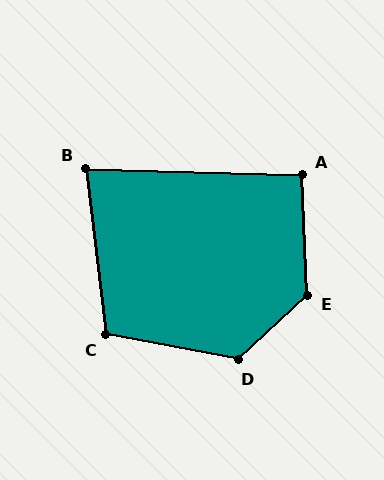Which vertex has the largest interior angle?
E, at approximately 130 degrees.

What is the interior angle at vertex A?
Approximately 94 degrees (approximately right).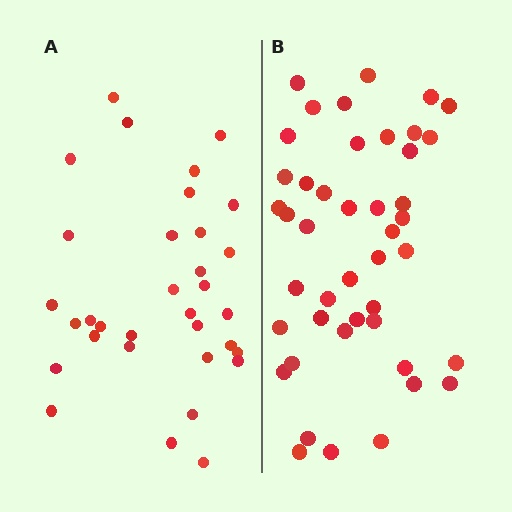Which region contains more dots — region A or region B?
Region B (the right region) has more dots.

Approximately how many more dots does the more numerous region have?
Region B has roughly 12 or so more dots than region A.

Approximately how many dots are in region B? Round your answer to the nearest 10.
About 40 dots. (The exact count is 44, which rounds to 40.)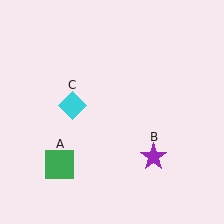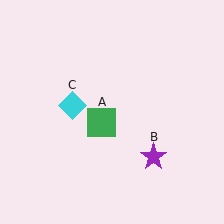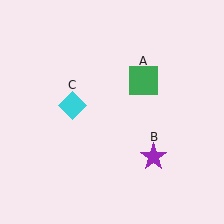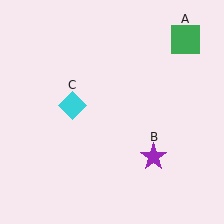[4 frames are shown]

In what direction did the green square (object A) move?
The green square (object A) moved up and to the right.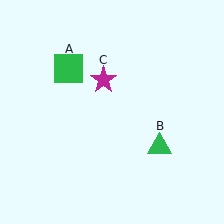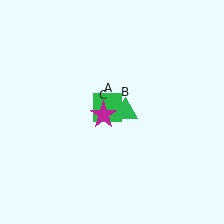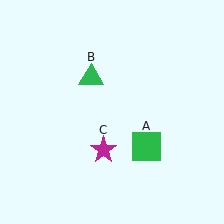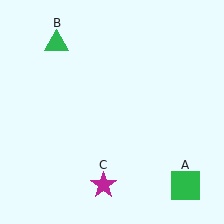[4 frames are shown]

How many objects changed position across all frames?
3 objects changed position: green square (object A), green triangle (object B), magenta star (object C).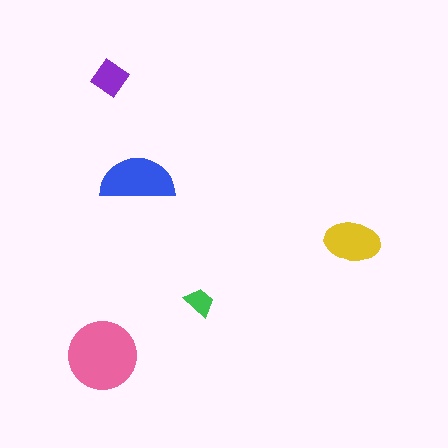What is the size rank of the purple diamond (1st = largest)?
4th.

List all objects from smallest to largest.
The green trapezoid, the purple diamond, the yellow ellipse, the blue semicircle, the pink circle.